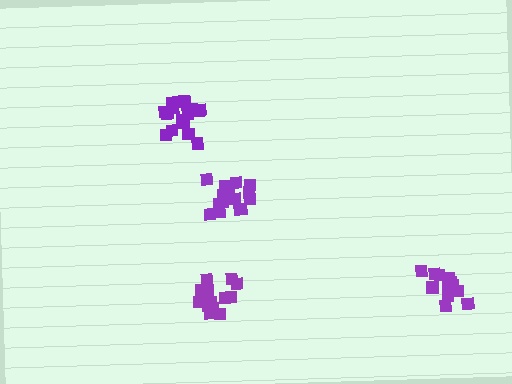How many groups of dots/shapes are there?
There are 4 groups.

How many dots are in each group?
Group 1: 12 dots, Group 2: 13 dots, Group 3: 16 dots, Group 4: 16 dots (57 total).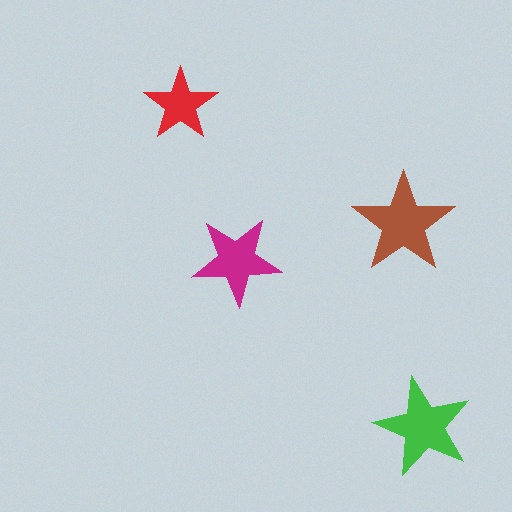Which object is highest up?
The red star is topmost.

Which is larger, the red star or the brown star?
The brown one.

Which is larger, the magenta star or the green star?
The green one.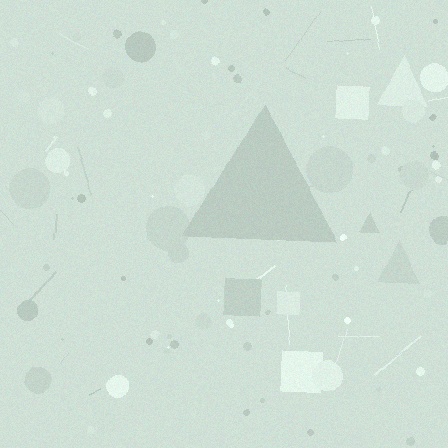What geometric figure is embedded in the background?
A triangle is embedded in the background.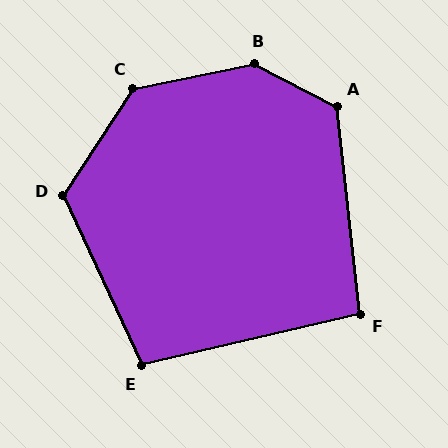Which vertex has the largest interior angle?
B, at approximately 141 degrees.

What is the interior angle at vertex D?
Approximately 122 degrees (obtuse).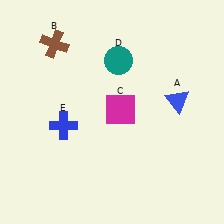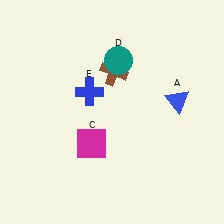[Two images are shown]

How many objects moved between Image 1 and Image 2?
3 objects moved between the two images.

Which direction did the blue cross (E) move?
The blue cross (E) moved up.